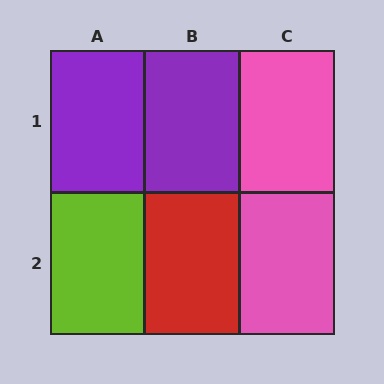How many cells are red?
1 cell is red.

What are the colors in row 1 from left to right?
Purple, purple, pink.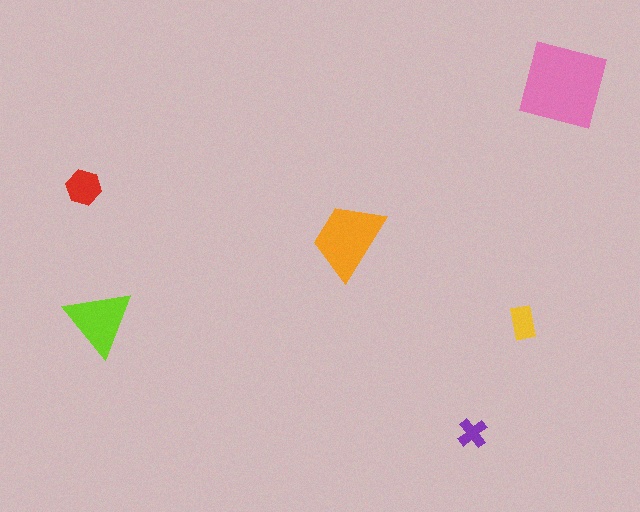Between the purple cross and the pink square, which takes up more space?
The pink square.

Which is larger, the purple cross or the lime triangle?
The lime triangle.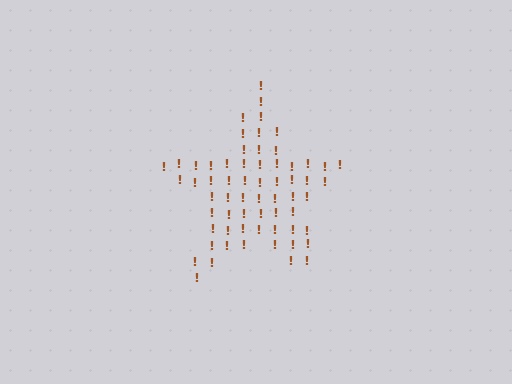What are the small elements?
The small elements are exclamation marks.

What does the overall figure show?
The overall figure shows a star.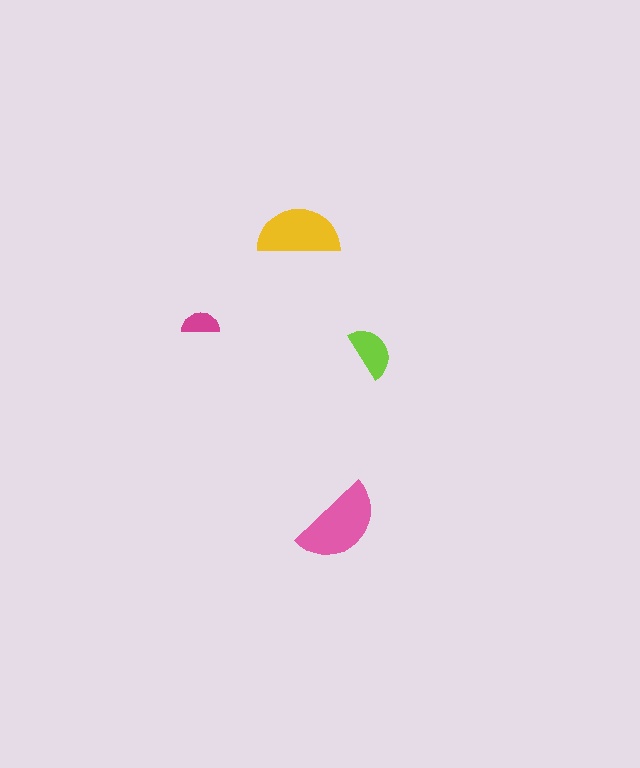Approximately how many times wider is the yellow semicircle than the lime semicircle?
About 1.5 times wider.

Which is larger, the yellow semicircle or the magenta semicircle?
The yellow one.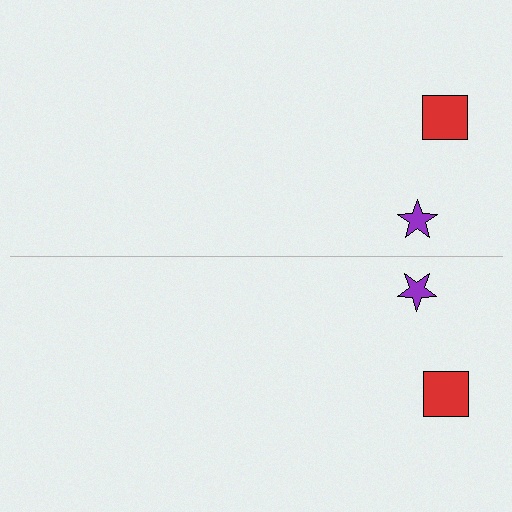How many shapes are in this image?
There are 4 shapes in this image.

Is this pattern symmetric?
Yes, this pattern has bilateral (reflection) symmetry.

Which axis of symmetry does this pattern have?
The pattern has a horizontal axis of symmetry running through the center of the image.